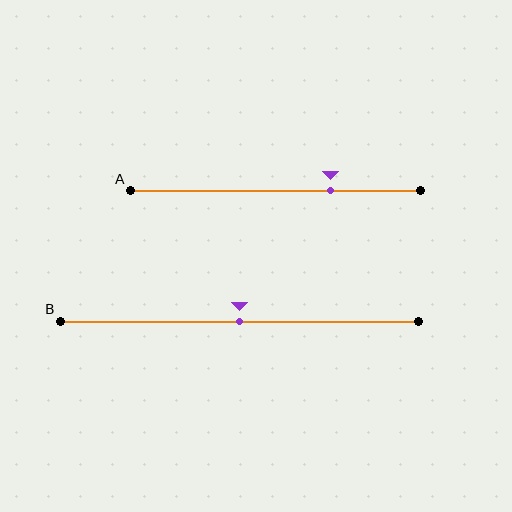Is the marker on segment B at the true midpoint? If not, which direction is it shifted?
Yes, the marker on segment B is at the true midpoint.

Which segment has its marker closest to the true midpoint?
Segment B has its marker closest to the true midpoint.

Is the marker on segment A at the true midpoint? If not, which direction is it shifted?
No, the marker on segment A is shifted to the right by about 19% of the segment length.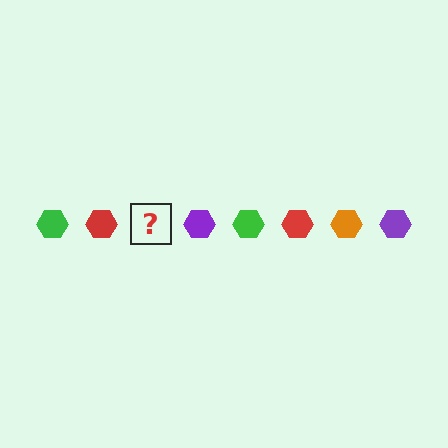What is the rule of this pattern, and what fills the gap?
The rule is that the pattern cycles through green, red, orange, purple hexagons. The gap should be filled with an orange hexagon.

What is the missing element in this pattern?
The missing element is an orange hexagon.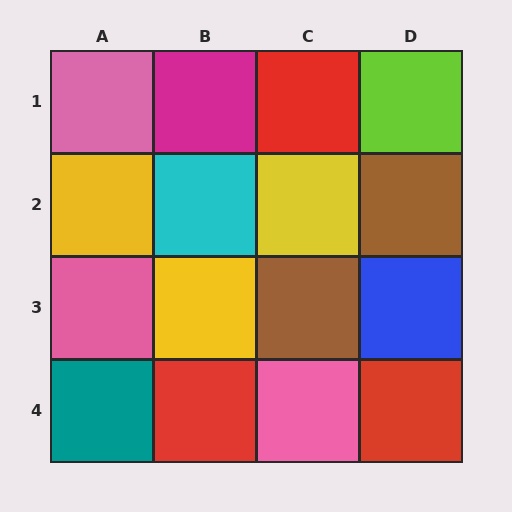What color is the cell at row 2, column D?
Brown.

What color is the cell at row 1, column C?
Red.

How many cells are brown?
2 cells are brown.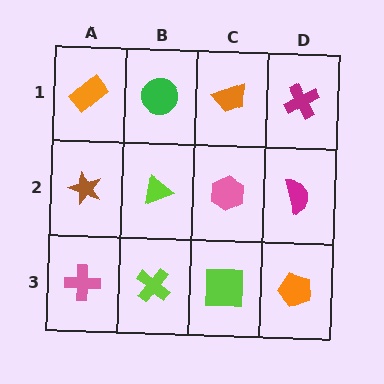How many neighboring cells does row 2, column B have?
4.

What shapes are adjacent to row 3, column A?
A brown star (row 2, column A), a lime cross (row 3, column B).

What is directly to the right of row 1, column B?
An orange trapezoid.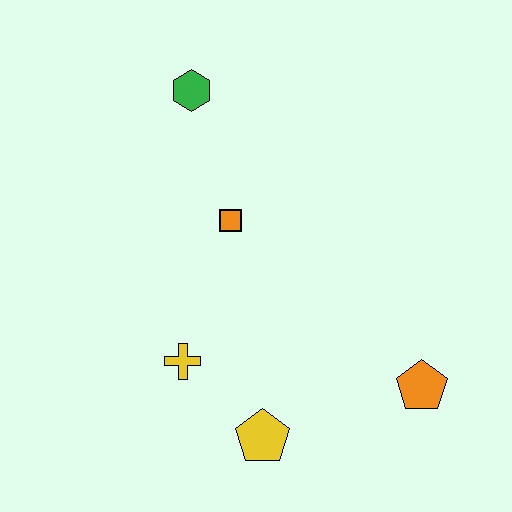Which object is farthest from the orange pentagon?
The green hexagon is farthest from the orange pentagon.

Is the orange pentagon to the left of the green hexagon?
No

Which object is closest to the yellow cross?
The yellow pentagon is closest to the yellow cross.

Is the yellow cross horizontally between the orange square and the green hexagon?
No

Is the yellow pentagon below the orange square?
Yes